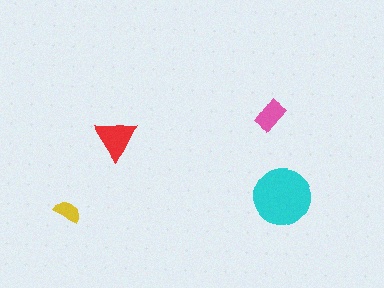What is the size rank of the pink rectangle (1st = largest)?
3rd.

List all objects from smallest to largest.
The yellow semicircle, the pink rectangle, the red triangle, the cyan circle.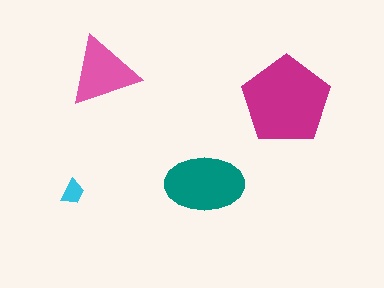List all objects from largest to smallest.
The magenta pentagon, the teal ellipse, the pink triangle, the cyan trapezoid.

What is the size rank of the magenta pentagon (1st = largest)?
1st.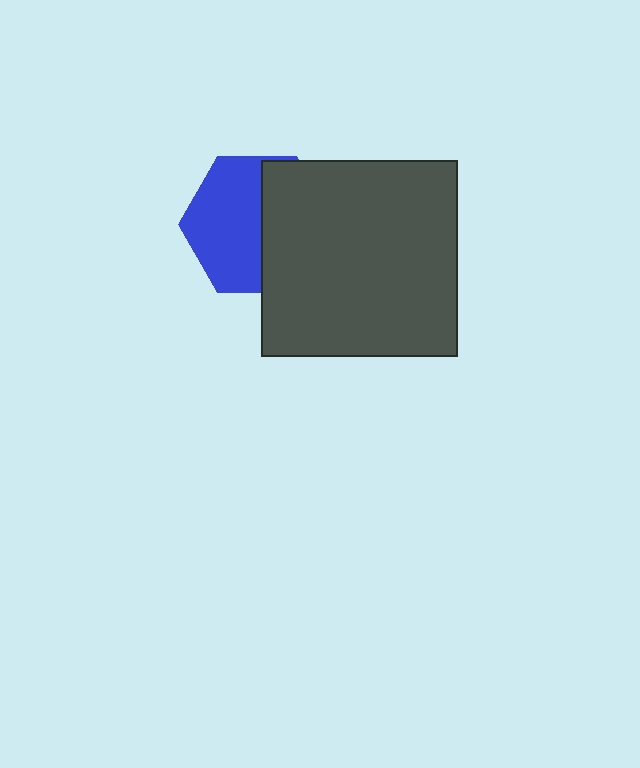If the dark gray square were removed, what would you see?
You would see the complete blue hexagon.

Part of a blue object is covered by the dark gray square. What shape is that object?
It is a hexagon.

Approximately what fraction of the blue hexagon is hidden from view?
Roughly 45% of the blue hexagon is hidden behind the dark gray square.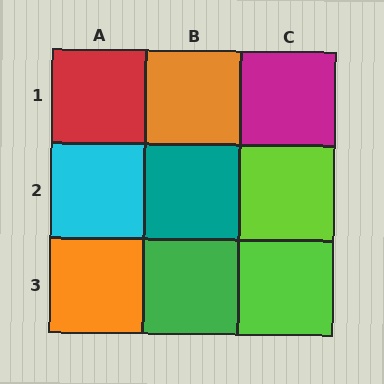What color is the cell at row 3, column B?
Green.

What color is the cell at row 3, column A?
Orange.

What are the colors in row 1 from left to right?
Red, orange, magenta.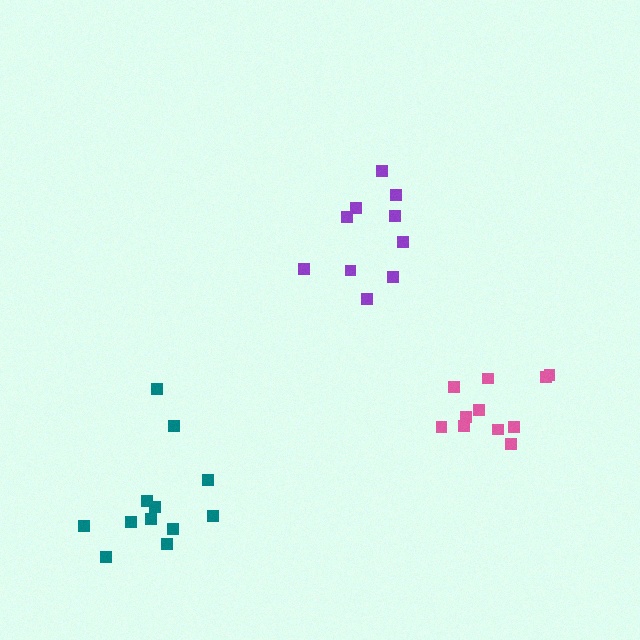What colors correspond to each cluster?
The clusters are colored: purple, teal, pink.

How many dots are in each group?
Group 1: 10 dots, Group 2: 12 dots, Group 3: 11 dots (33 total).